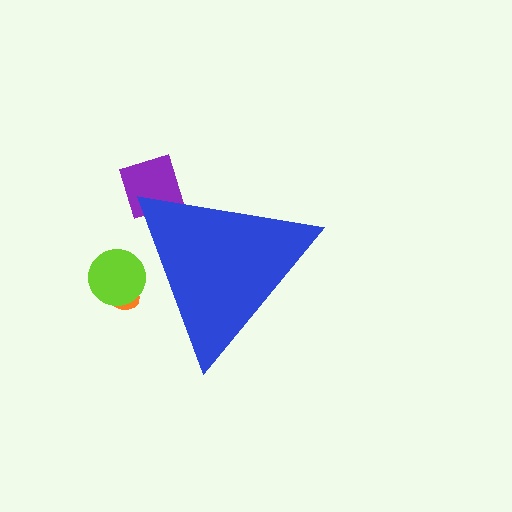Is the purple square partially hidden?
Yes, the purple square is partially hidden behind the blue triangle.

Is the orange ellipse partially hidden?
Yes, the orange ellipse is partially hidden behind the blue triangle.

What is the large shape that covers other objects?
A blue triangle.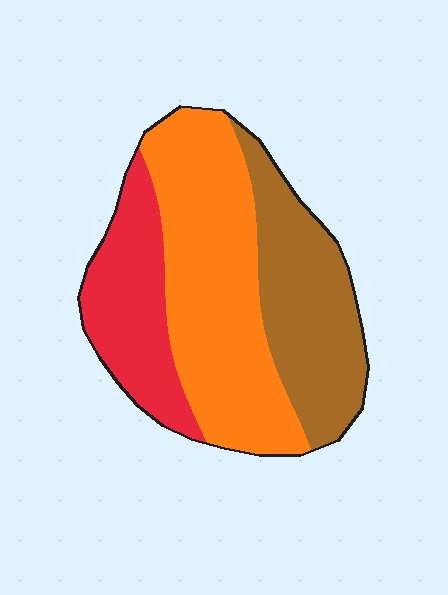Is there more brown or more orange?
Orange.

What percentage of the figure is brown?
Brown takes up about one third (1/3) of the figure.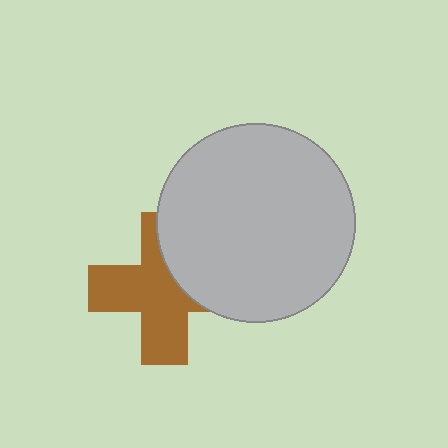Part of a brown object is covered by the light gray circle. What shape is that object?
It is a cross.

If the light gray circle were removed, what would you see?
You would see the complete brown cross.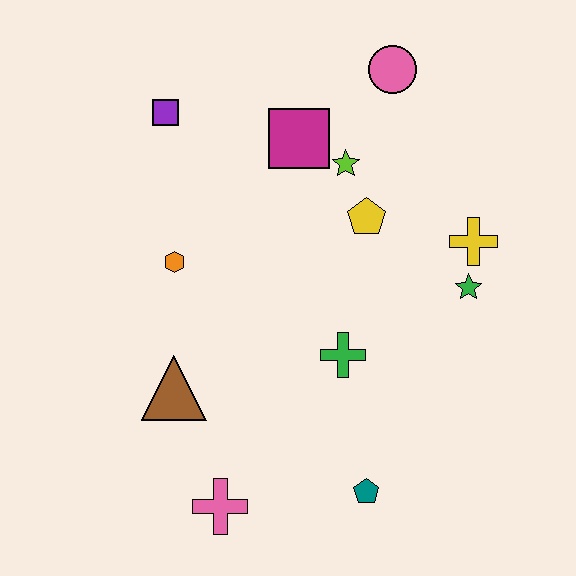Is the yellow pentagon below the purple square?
Yes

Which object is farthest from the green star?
The purple square is farthest from the green star.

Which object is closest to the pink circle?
The lime star is closest to the pink circle.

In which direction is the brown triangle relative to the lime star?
The brown triangle is below the lime star.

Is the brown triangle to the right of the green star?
No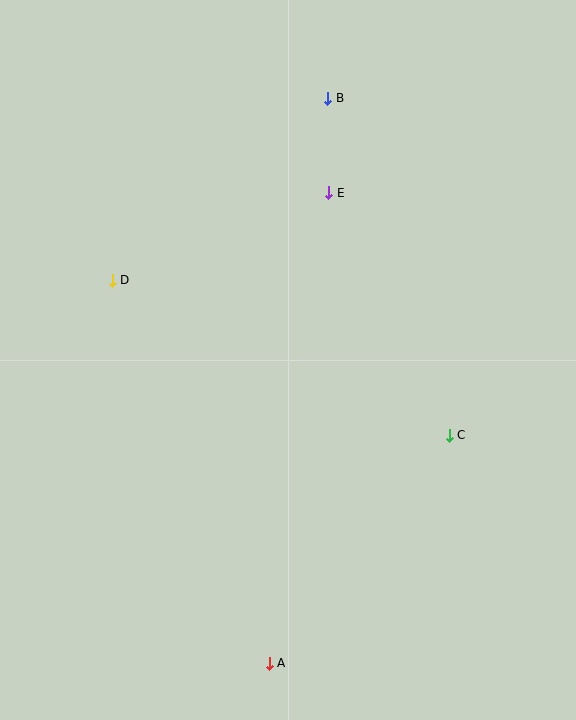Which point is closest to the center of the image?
Point E at (329, 193) is closest to the center.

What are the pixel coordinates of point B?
Point B is at (328, 98).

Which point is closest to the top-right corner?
Point B is closest to the top-right corner.